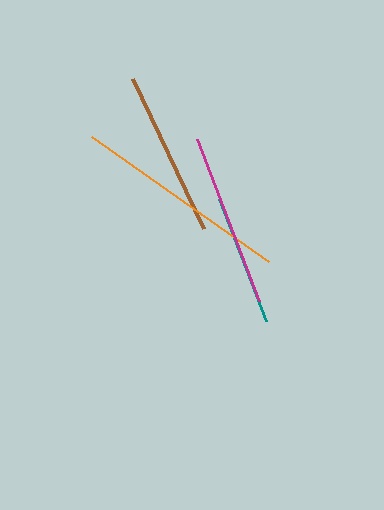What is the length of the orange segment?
The orange segment is approximately 217 pixels long.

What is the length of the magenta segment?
The magenta segment is approximately 174 pixels long.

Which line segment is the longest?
The orange line is the longest at approximately 217 pixels.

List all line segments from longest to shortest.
From longest to shortest: orange, magenta, brown, teal.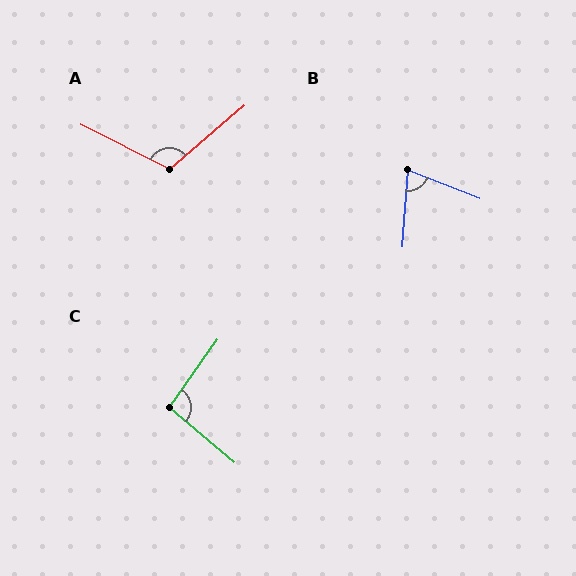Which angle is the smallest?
B, at approximately 73 degrees.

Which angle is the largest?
A, at approximately 113 degrees.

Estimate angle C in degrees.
Approximately 95 degrees.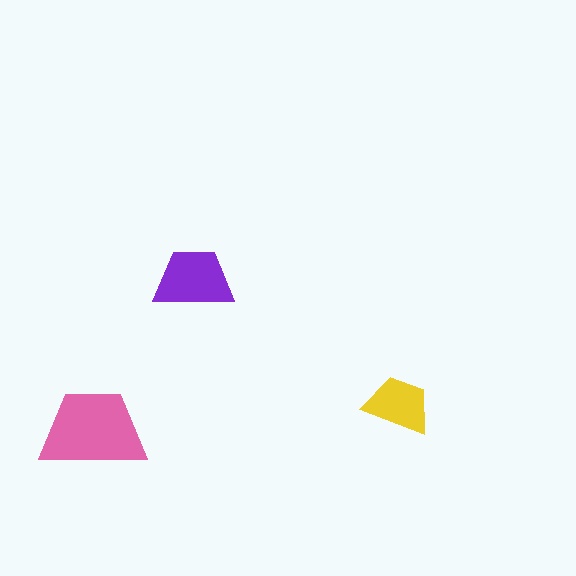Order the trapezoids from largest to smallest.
the pink one, the purple one, the yellow one.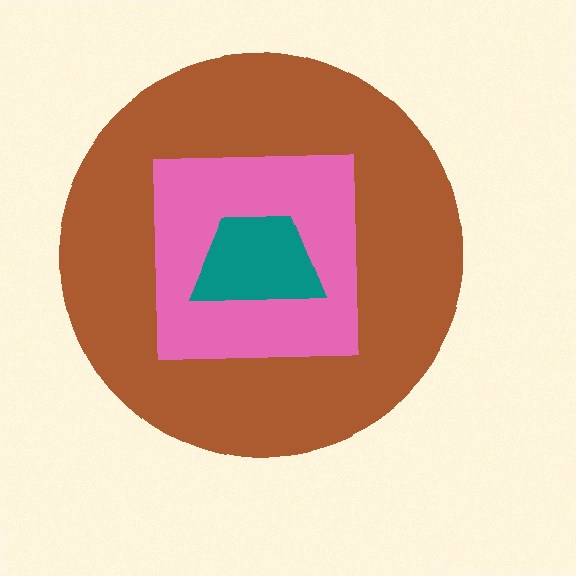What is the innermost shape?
The teal trapezoid.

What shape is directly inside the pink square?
The teal trapezoid.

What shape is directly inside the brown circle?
The pink square.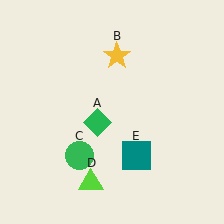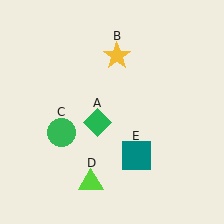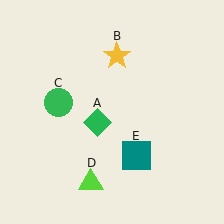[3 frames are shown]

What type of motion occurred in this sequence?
The green circle (object C) rotated clockwise around the center of the scene.